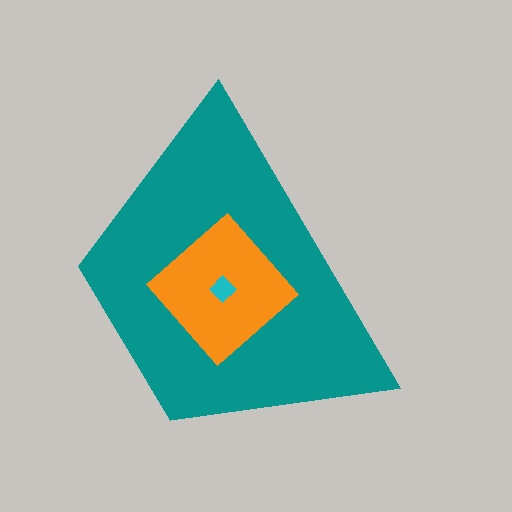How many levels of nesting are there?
3.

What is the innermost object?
The cyan diamond.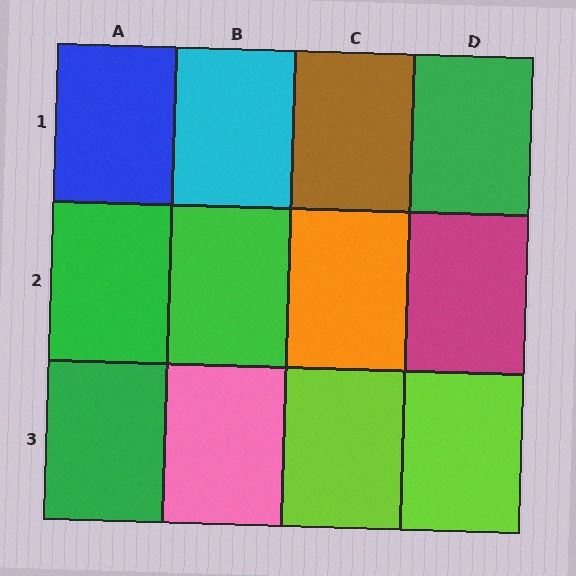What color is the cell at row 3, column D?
Lime.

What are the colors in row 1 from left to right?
Blue, cyan, brown, green.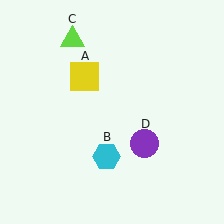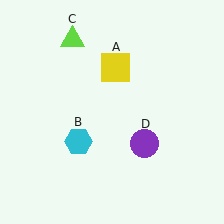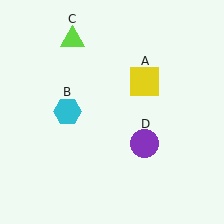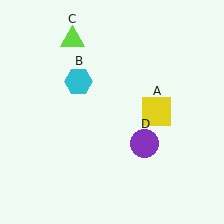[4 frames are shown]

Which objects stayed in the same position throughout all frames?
Lime triangle (object C) and purple circle (object D) remained stationary.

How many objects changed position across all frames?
2 objects changed position: yellow square (object A), cyan hexagon (object B).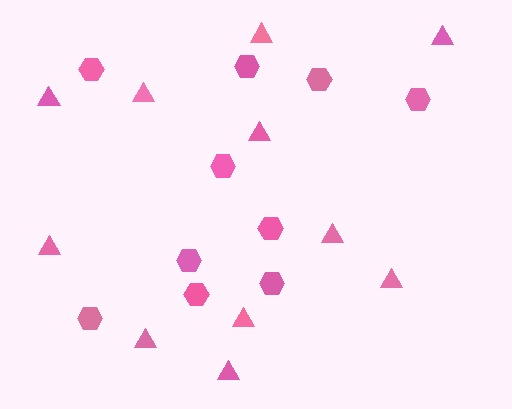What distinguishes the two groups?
There are 2 groups: one group of triangles (11) and one group of hexagons (10).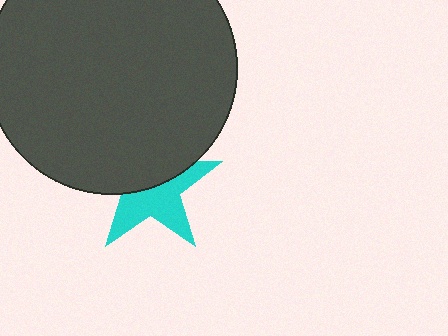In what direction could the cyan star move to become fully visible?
The cyan star could move down. That would shift it out from behind the dark gray circle entirely.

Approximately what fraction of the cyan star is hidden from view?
Roughly 50% of the cyan star is hidden behind the dark gray circle.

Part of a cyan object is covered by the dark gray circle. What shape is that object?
It is a star.